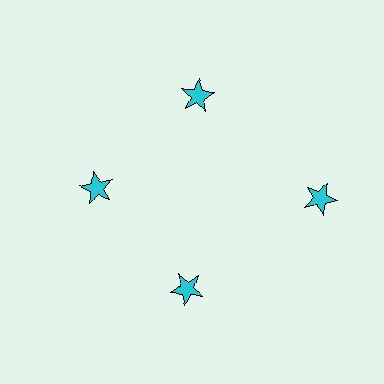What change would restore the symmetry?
The symmetry would be restored by moving it inward, back onto the ring so that all 4 stars sit at equal angles and equal distance from the center.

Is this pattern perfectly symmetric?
No. The 4 cyan stars are arranged in a ring, but one element near the 3 o'clock position is pushed outward from the center, breaking the 4-fold rotational symmetry.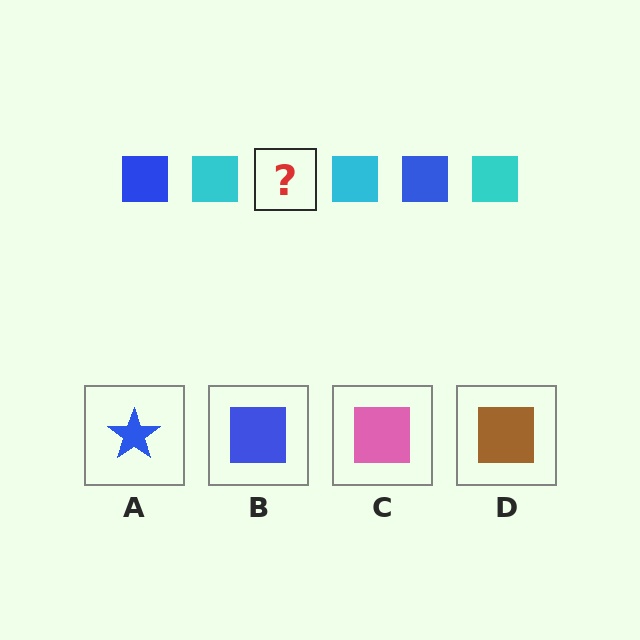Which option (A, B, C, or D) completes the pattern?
B.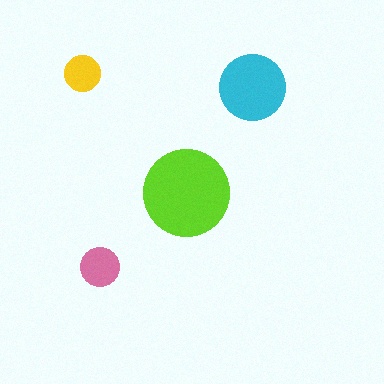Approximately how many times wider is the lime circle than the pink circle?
About 2 times wider.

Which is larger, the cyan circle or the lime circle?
The lime one.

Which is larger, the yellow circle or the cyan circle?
The cyan one.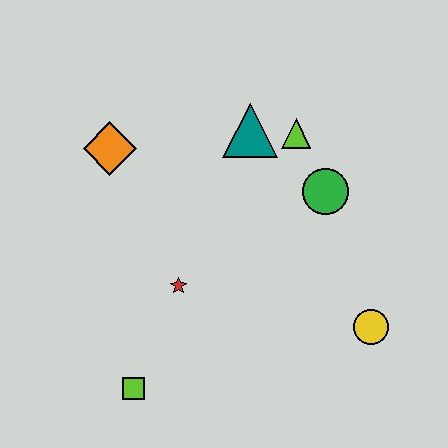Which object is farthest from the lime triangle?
The lime square is farthest from the lime triangle.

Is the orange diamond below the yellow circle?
No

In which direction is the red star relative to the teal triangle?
The red star is below the teal triangle.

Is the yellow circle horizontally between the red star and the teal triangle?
No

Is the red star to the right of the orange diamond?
Yes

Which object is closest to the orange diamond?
The teal triangle is closest to the orange diamond.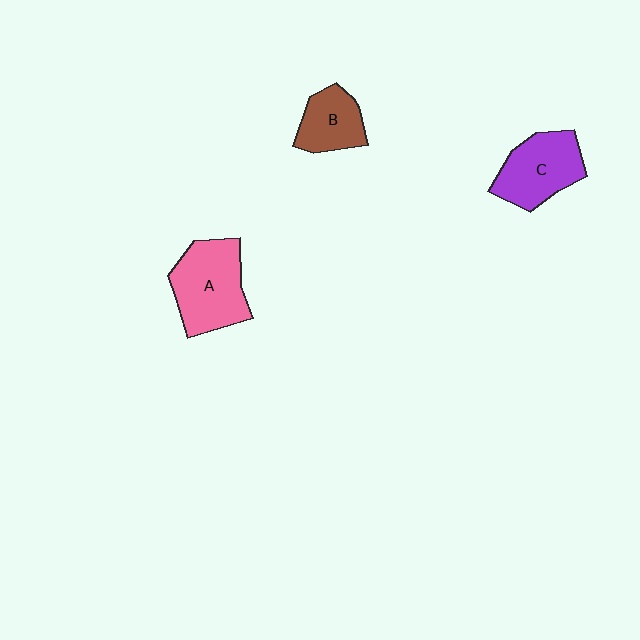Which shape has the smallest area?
Shape B (brown).